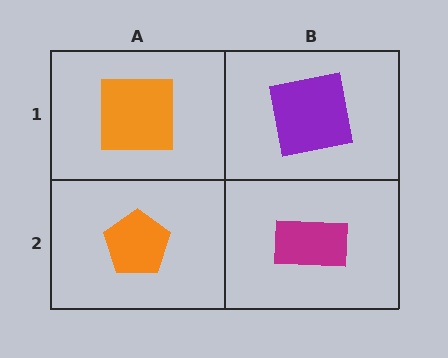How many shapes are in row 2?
2 shapes.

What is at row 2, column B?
A magenta rectangle.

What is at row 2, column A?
An orange pentagon.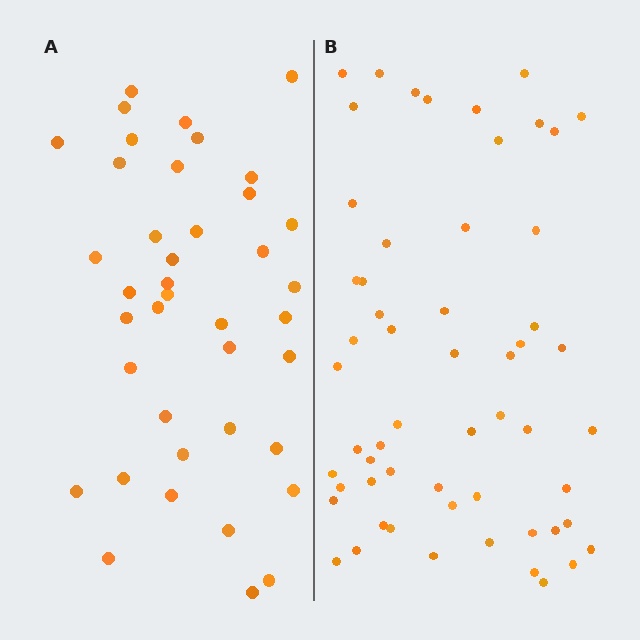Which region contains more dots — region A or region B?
Region B (the right region) has more dots.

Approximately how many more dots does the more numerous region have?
Region B has approximately 15 more dots than region A.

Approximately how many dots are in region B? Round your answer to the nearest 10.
About 60 dots. (The exact count is 57, which rounds to 60.)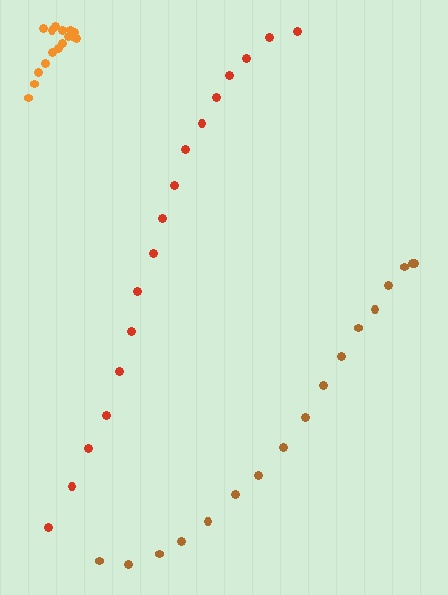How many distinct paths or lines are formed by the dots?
There are 3 distinct paths.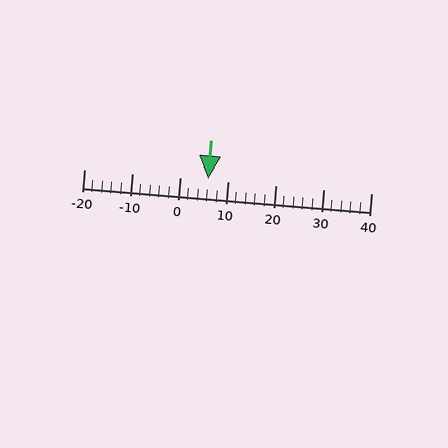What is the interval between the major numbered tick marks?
The major tick marks are spaced 10 units apart.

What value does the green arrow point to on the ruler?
The green arrow points to approximately 6.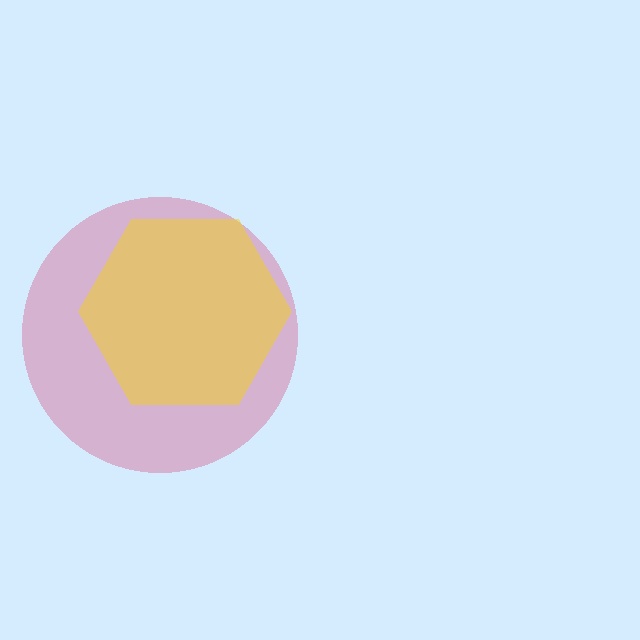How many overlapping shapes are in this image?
There are 2 overlapping shapes in the image.